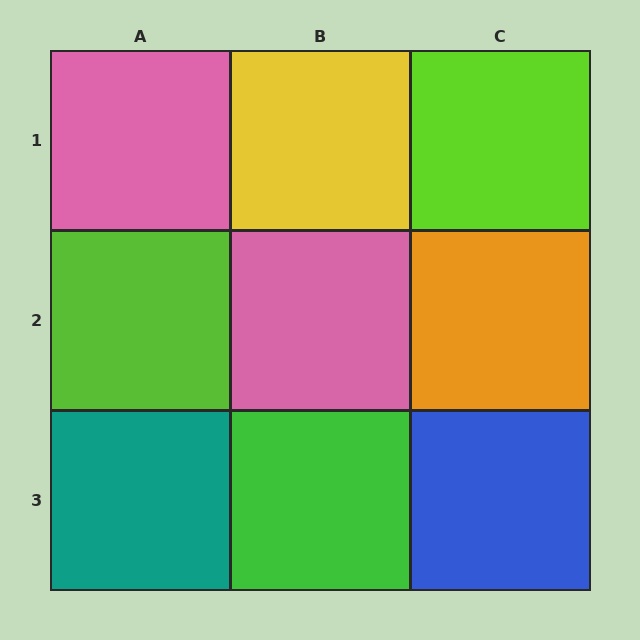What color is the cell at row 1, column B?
Yellow.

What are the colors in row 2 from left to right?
Lime, pink, orange.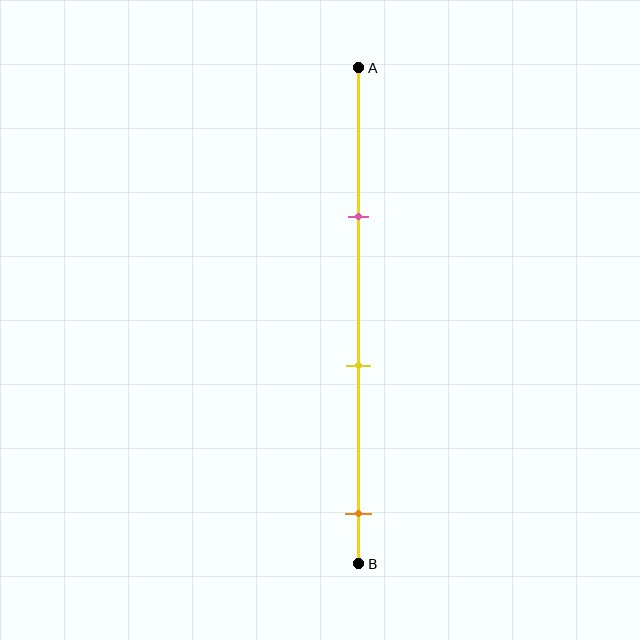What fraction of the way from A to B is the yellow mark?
The yellow mark is approximately 60% (0.6) of the way from A to B.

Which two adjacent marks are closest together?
The pink and yellow marks are the closest adjacent pair.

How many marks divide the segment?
There are 3 marks dividing the segment.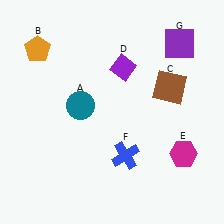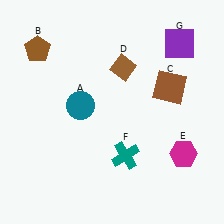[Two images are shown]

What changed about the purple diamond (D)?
In Image 1, D is purple. In Image 2, it changed to brown.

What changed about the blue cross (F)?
In Image 1, F is blue. In Image 2, it changed to teal.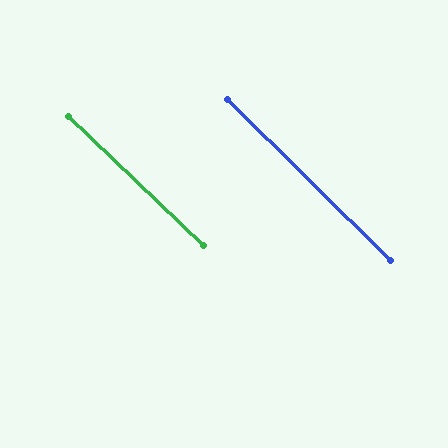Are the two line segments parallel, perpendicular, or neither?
Parallel — their directions differ by only 0.8°.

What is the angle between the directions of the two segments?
Approximately 1 degree.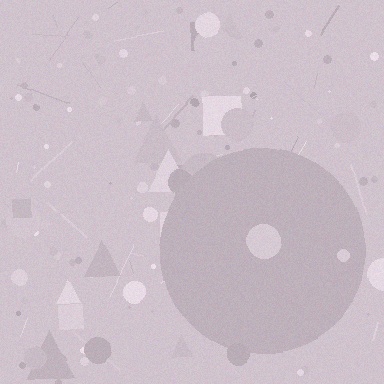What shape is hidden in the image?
A circle is hidden in the image.